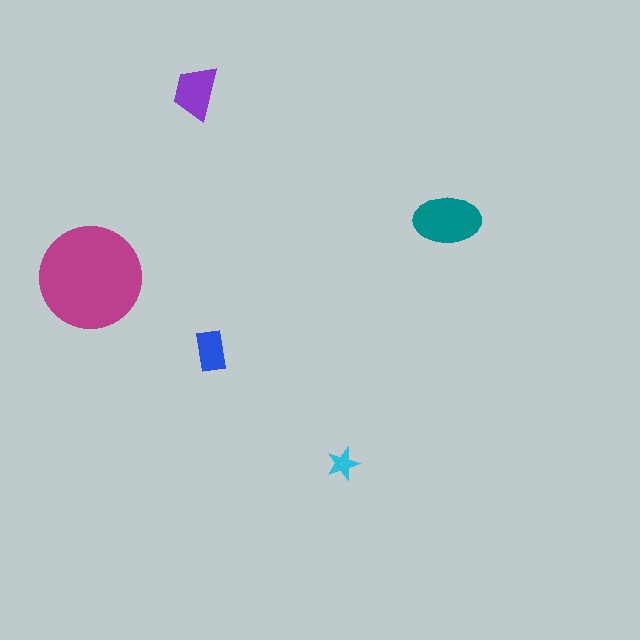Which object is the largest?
The magenta circle.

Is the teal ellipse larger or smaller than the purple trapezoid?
Larger.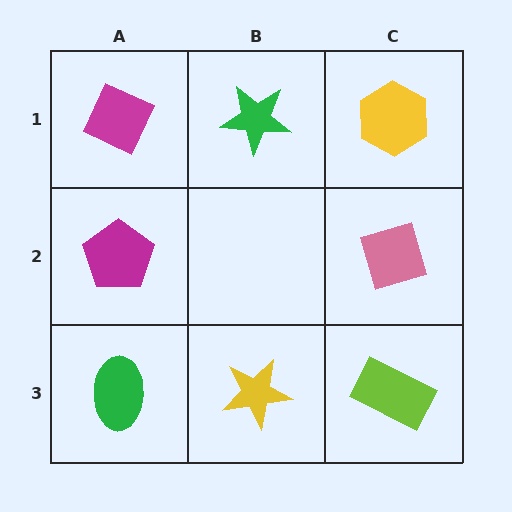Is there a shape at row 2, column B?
No, that cell is empty.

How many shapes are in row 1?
3 shapes.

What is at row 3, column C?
A lime rectangle.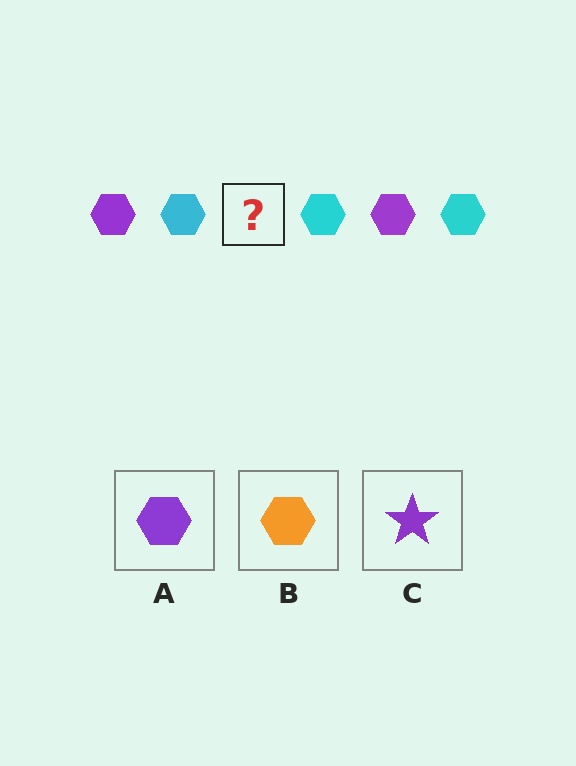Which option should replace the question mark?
Option A.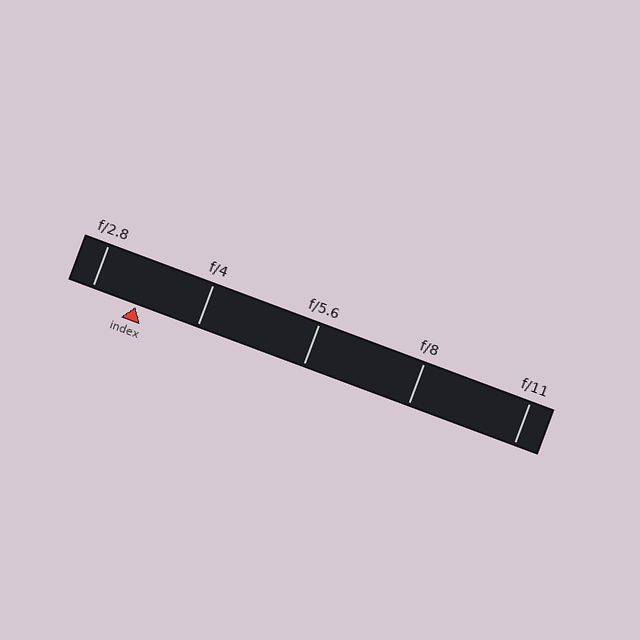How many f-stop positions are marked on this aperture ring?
There are 5 f-stop positions marked.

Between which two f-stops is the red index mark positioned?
The index mark is between f/2.8 and f/4.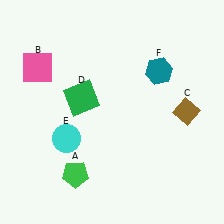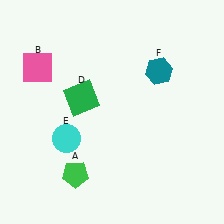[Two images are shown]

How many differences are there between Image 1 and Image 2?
There is 1 difference between the two images.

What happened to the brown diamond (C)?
The brown diamond (C) was removed in Image 2. It was in the top-right area of Image 1.